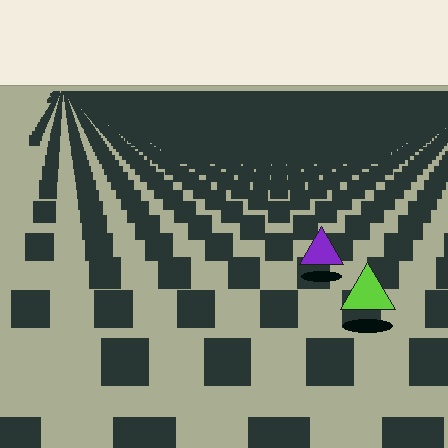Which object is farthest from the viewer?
The purple triangle is farthest from the viewer. It appears smaller and the ground texture around it is denser.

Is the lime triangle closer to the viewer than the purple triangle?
Yes. The lime triangle is closer — you can tell from the texture gradient: the ground texture is coarser near it.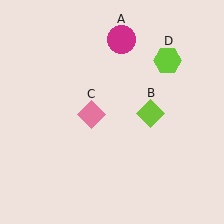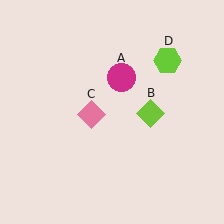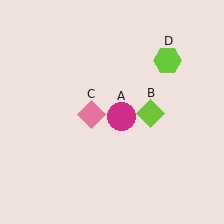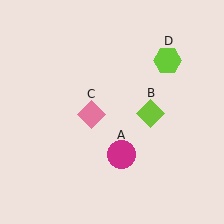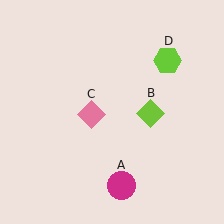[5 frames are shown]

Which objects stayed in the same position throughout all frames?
Lime diamond (object B) and pink diamond (object C) and lime hexagon (object D) remained stationary.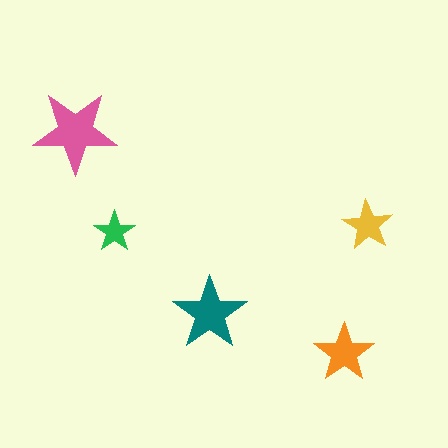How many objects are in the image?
There are 5 objects in the image.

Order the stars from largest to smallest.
the pink one, the teal one, the orange one, the yellow one, the green one.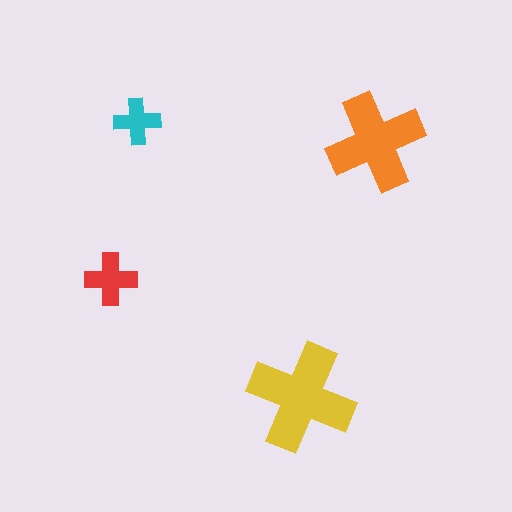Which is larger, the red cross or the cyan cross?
The red one.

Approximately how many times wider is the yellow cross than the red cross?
About 2 times wider.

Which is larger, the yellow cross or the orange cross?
The yellow one.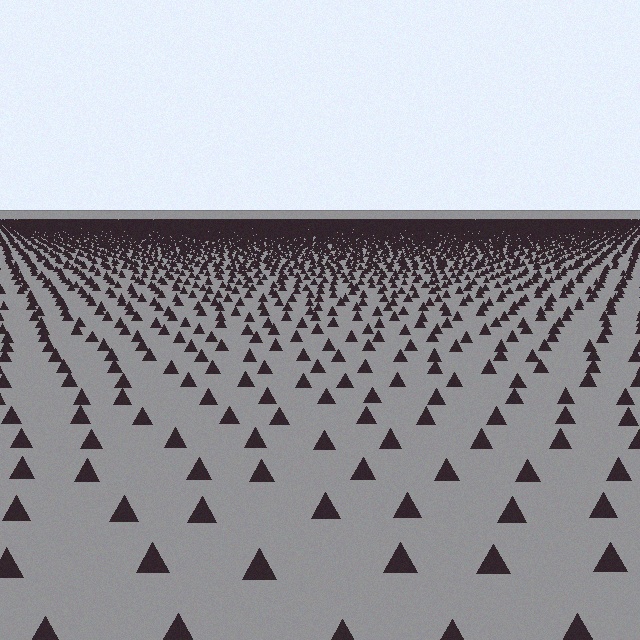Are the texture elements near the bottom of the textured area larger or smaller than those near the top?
Larger. Near the bottom, elements are closer to the viewer and appear at a bigger on-screen size.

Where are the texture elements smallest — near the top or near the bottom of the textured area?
Near the top.